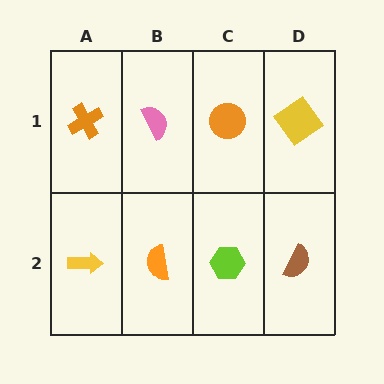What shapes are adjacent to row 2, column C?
An orange circle (row 1, column C), an orange semicircle (row 2, column B), a brown semicircle (row 2, column D).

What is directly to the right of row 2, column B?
A lime hexagon.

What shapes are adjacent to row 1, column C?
A lime hexagon (row 2, column C), a pink semicircle (row 1, column B), a yellow diamond (row 1, column D).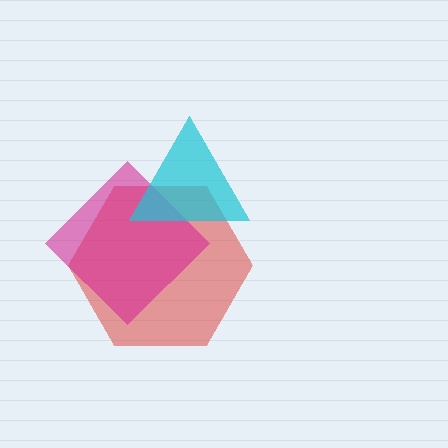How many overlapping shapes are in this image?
There are 3 overlapping shapes in the image.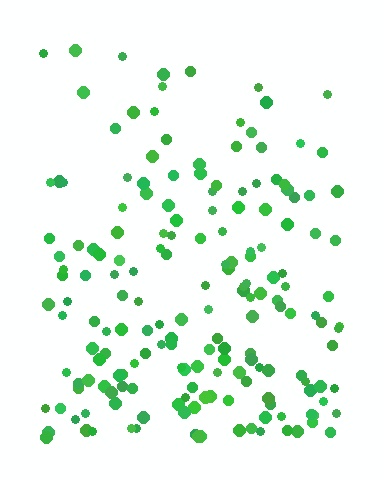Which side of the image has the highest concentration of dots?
The bottom.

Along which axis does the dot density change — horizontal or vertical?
Vertical.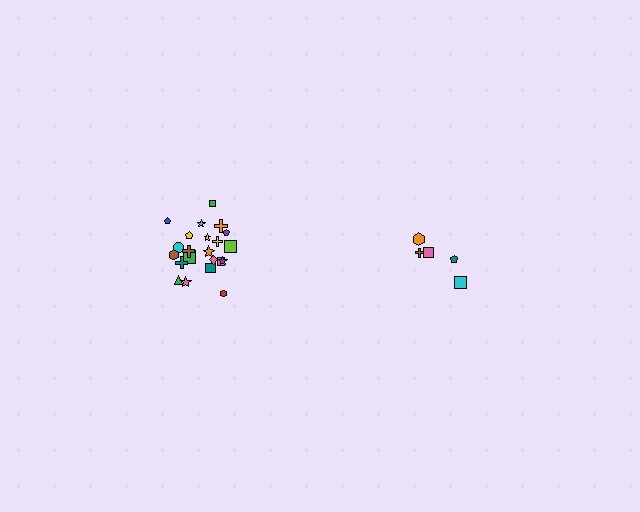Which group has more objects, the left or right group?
The left group.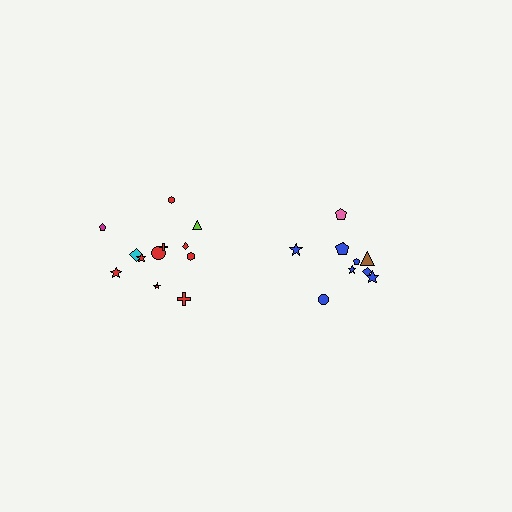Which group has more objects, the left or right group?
The left group.